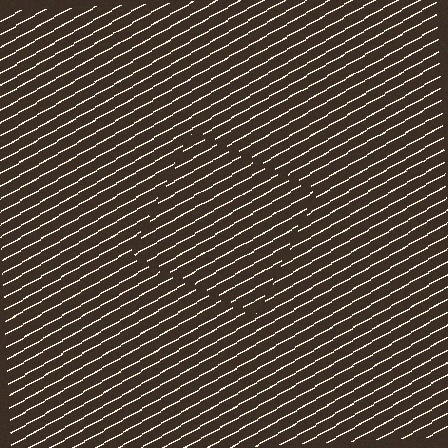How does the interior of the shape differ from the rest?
The interior of the shape contains the same grating, shifted by half a period — the contour is defined by the phase discontinuity where line-ends from the inner and outer gratings abut.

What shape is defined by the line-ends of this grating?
An illusory square. The interior of the shape contains the same grating, shifted by half a period — the contour is defined by the phase discontinuity where line-ends from the inner and outer gratings abut.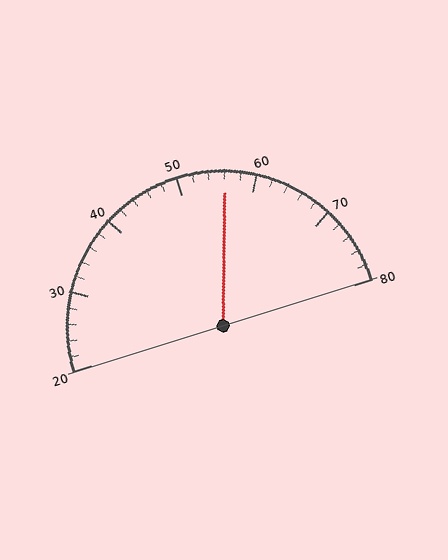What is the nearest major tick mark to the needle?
The nearest major tick mark is 60.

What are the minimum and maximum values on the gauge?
The gauge ranges from 20 to 80.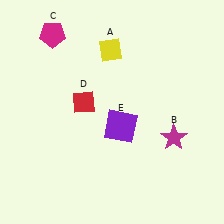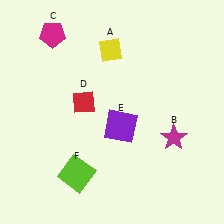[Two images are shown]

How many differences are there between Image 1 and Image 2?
There is 1 difference between the two images.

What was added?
A lime square (F) was added in Image 2.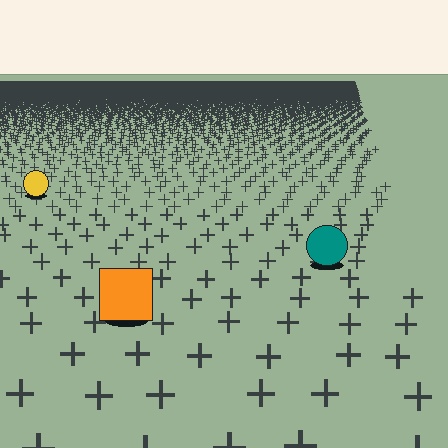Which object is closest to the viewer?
The orange square is closest. The texture marks near it are larger and more spread out.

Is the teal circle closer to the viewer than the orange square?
No. The orange square is closer — you can tell from the texture gradient: the ground texture is coarser near it.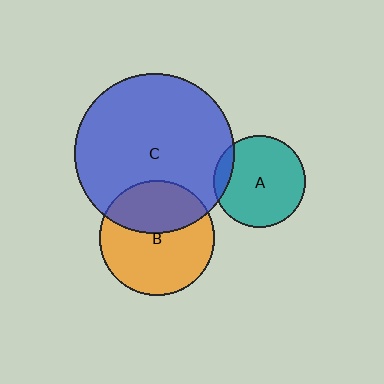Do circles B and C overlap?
Yes.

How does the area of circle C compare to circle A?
Approximately 3.0 times.